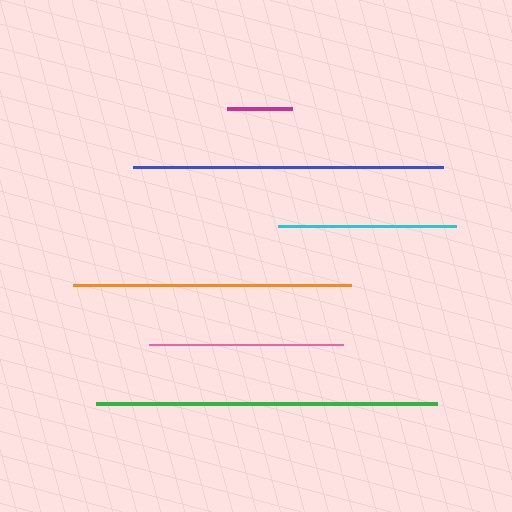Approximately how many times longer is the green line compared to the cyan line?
The green line is approximately 1.9 times the length of the cyan line.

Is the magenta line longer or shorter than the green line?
The green line is longer than the magenta line.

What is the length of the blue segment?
The blue segment is approximately 310 pixels long.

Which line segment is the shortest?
The magenta line is the shortest at approximately 64 pixels.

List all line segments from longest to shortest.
From longest to shortest: green, blue, orange, pink, cyan, magenta.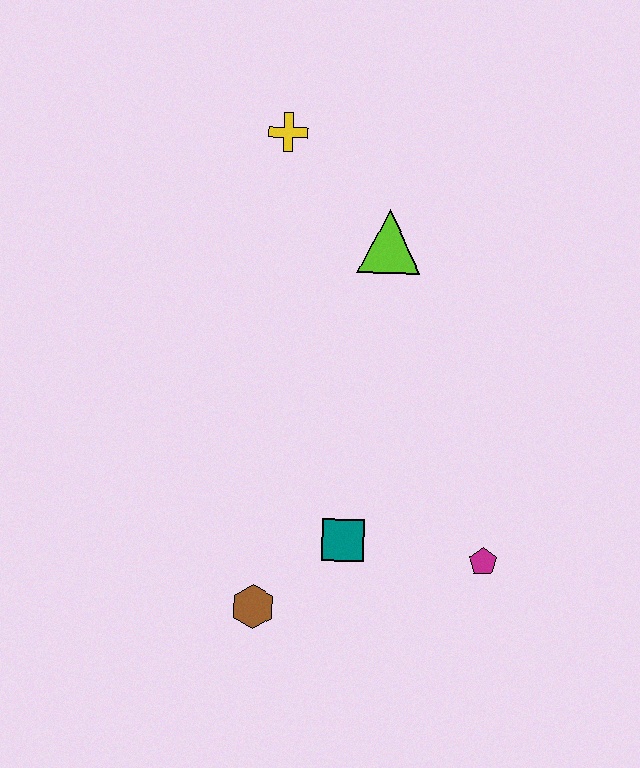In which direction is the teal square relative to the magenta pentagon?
The teal square is to the left of the magenta pentagon.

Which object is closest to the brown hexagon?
The teal square is closest to the brown hexagon.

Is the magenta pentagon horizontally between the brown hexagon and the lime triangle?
No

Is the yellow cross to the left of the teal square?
Yes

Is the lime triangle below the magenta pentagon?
No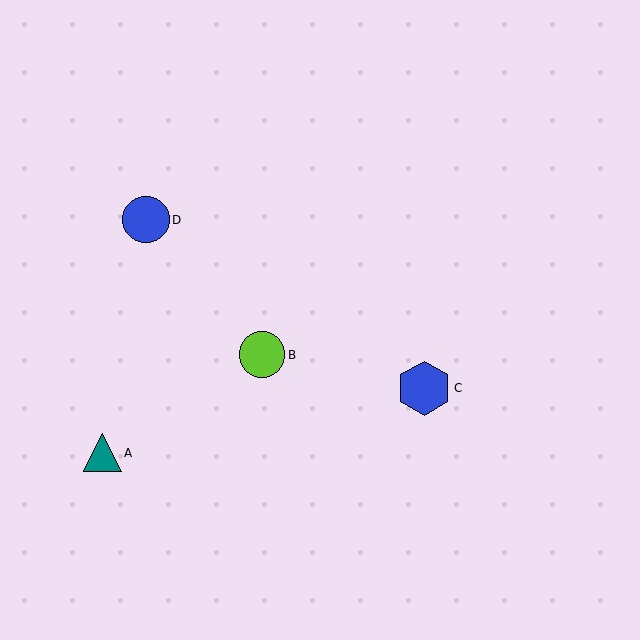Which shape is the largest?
The blue hexagon (labeled C) is the largest.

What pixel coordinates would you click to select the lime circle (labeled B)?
Click at (262, 355) to select the lime circle B.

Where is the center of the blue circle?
The center of the blue circle is at (146, 220).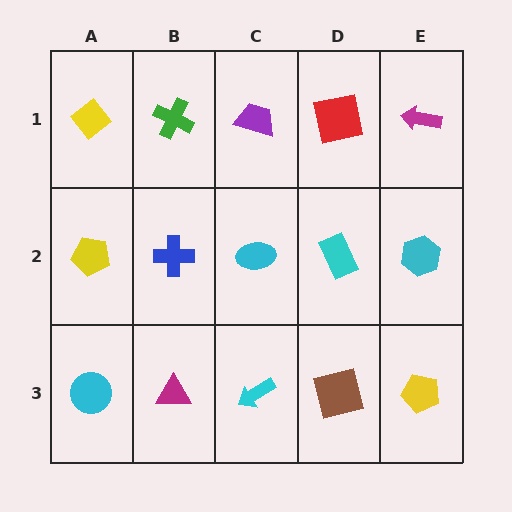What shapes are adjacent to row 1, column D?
A cyan rectangle (row 2, column D), a purple trapezoid (row 1, column C), a magenta arrow (row 1, column E).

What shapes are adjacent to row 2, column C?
A purple trapezoid (row 1, column C), a cyan arrow (row 3, column C), a blue cross (row 2, column B), a cyan rectangle (row 2, column D).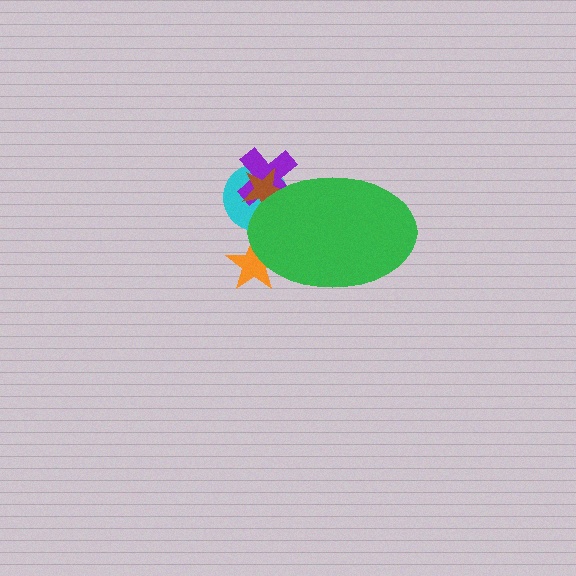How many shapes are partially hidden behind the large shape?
4 shapes are partially hidden.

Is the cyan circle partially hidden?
Yes, the cyan circle is partially hidden behind the green ellipse.